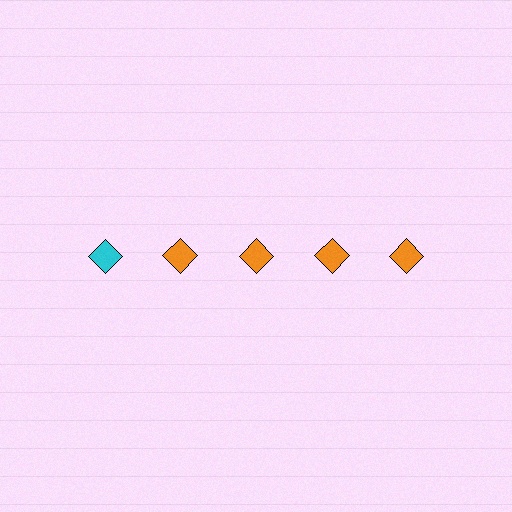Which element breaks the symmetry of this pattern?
The cyan diamond in the top row, leftmost column breaks the symmetry. All other shapes are orange diamonds.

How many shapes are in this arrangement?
There are 5 shapes arranged in a grid pattern.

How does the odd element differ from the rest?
It has a different color: cyan instead of orange.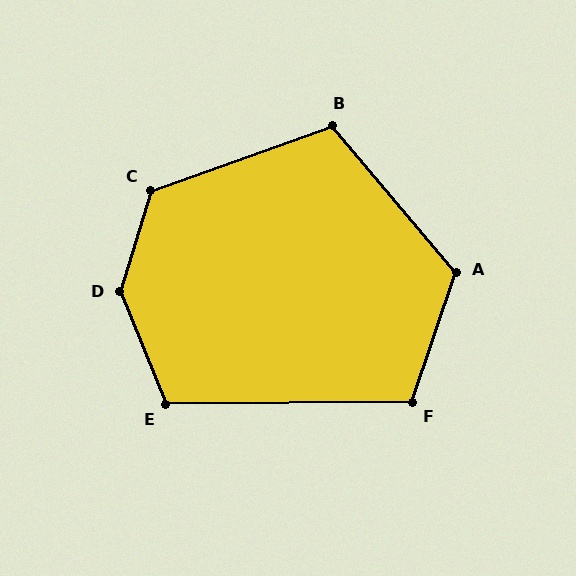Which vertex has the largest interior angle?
D, at approximately 140 degrees.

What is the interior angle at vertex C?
Approximately 127 degrees (obtuse).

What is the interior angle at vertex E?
Approximately 112 degrees (obtuse).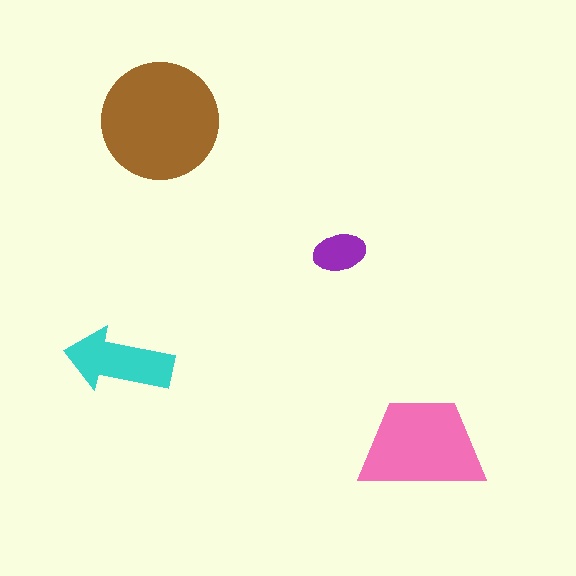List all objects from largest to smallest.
The brown circle, the pink trapezoid, the cyan arrow, the purple ellipse.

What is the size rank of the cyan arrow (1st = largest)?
3rd.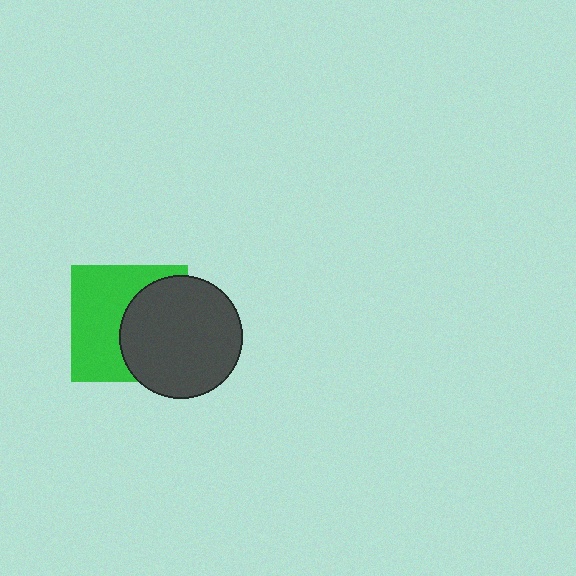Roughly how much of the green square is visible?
About half of it is visible (roughly 54%).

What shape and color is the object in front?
The object in front is a dark gray circle.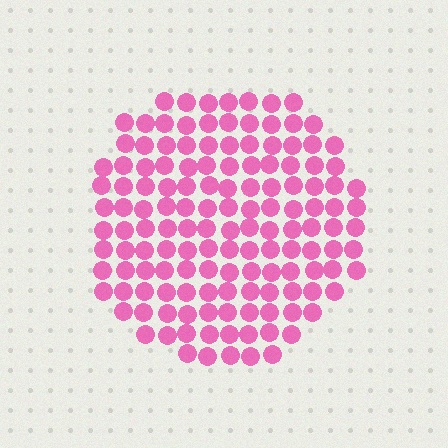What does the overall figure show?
The overall figure shows a circle.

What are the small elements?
The small elements are circles.